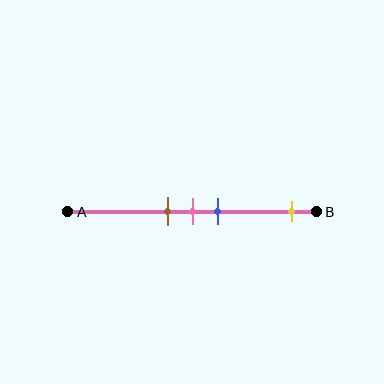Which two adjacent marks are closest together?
The brown and pink marks are the closest adjacent pair.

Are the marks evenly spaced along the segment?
No, the marks are not evenly spaced.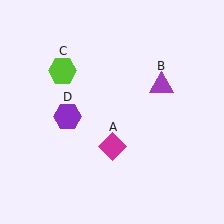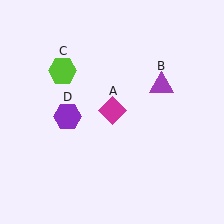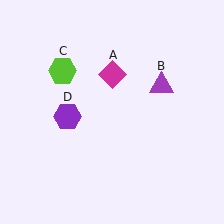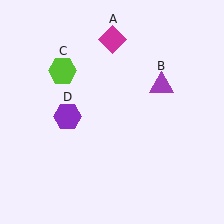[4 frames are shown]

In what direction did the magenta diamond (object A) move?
The magenta diamond (object A) moved up.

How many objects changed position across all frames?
1 object changed position: magenta diamond (object A).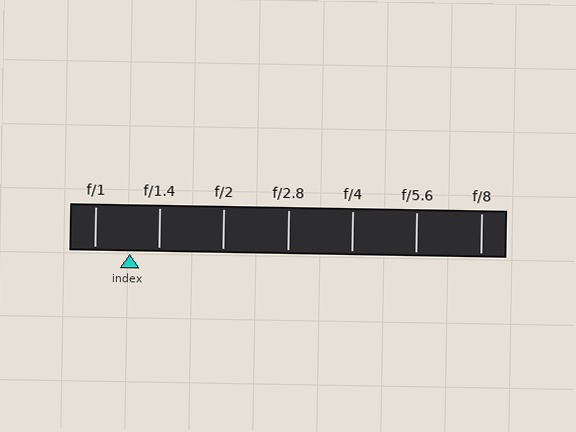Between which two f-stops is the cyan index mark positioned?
The index mark is between f/1 and f/1.4.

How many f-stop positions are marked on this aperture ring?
There are 7 f-stop positions marked.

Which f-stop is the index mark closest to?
The index mark is closest to f/1.4.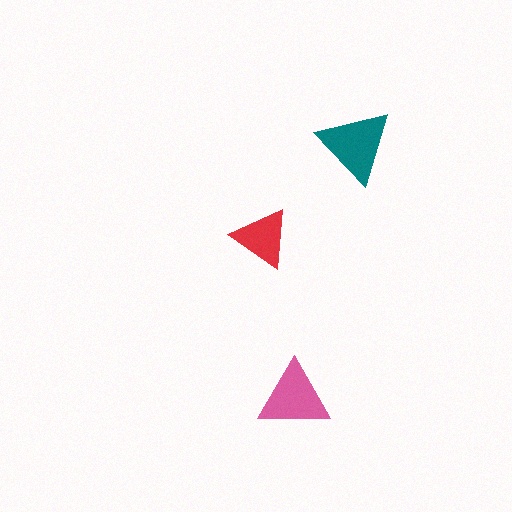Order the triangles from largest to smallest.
the teal one, the pink one, the red one.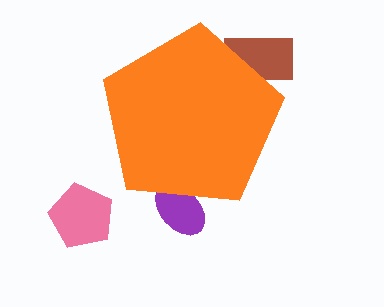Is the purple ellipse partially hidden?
Yes, the purple ellipse is partially hidden behind the orange pentagon.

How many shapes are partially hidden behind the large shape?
2 shapes are partially hidden.